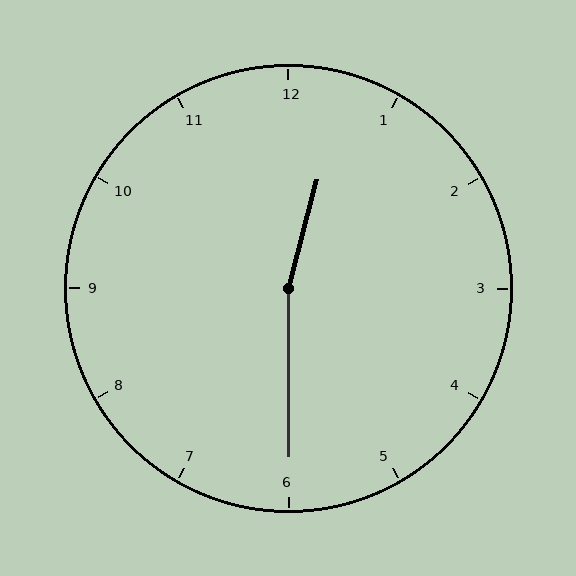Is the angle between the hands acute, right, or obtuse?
It is obtuse.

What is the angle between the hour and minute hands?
Approximately 165 degrees.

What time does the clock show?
12:30.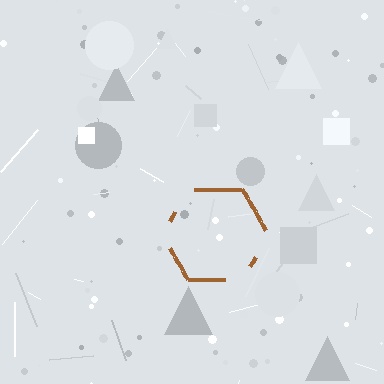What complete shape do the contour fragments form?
The contour fragments form a hexagon.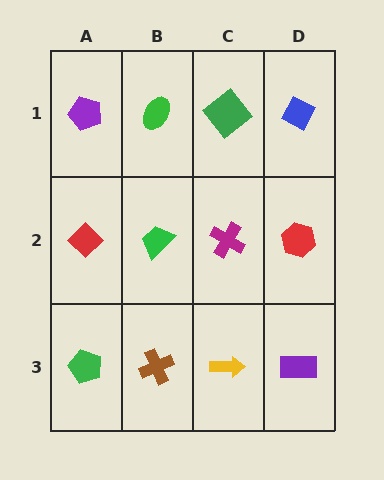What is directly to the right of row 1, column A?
A green ellipse.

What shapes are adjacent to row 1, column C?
A magenta cross (row 2, column C), a green ellipse (row 1, column B), a blue diamond (row 1, column D).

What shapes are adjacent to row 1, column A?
A red diamond (row 2, column A), a green ellipse (row 1, column B).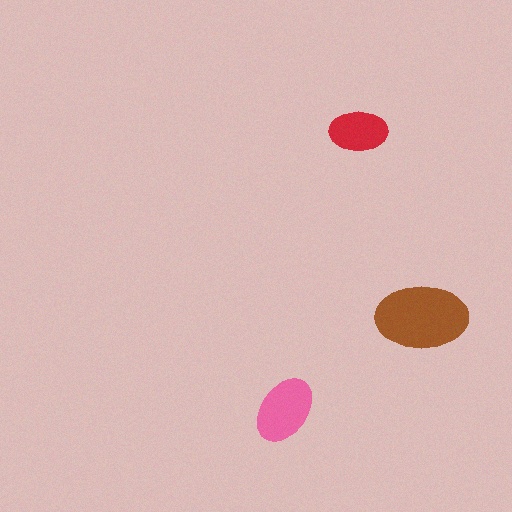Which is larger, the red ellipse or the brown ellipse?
The brown one.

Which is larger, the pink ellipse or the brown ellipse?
The brown one.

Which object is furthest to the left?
The pink ellipse is leftmost.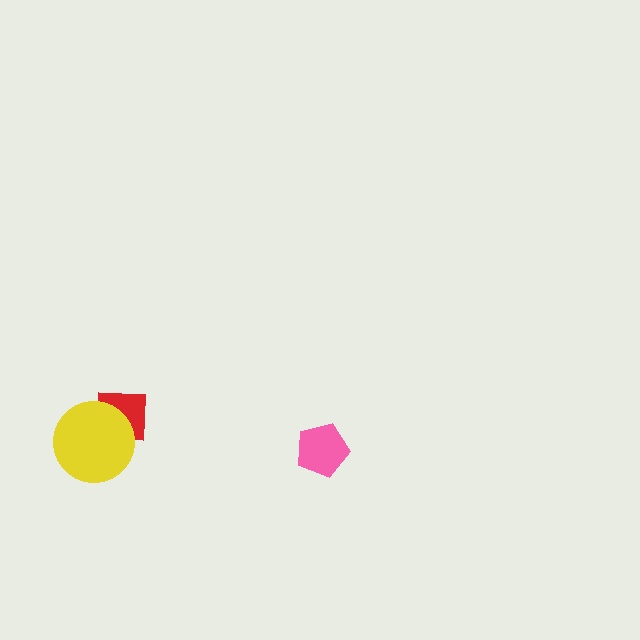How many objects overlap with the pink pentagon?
0 objects overlap with the pink pentagon.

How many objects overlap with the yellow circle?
1 object overlaps with the yellow circle.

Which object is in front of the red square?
The yellow circle is in front of the red square.